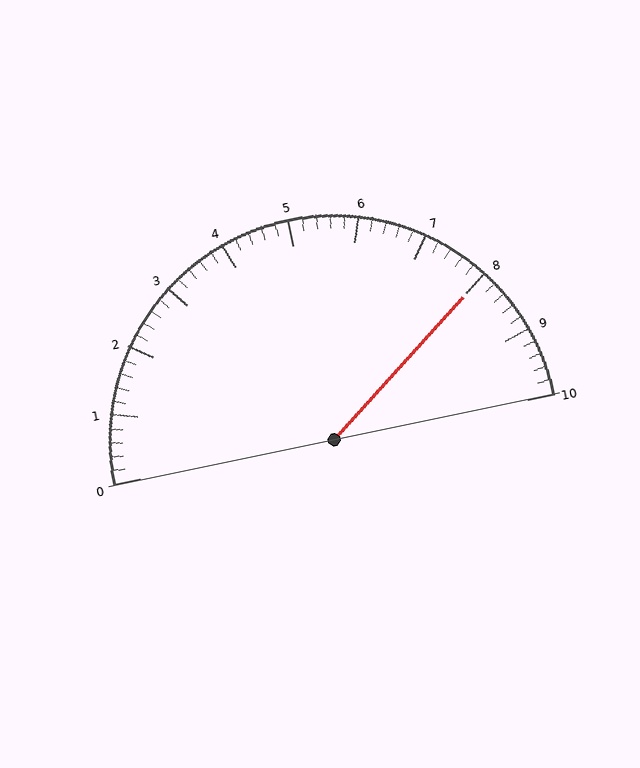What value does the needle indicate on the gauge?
The needle indicates approximately 8.0.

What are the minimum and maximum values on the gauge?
The gauge ranges from 0 to 10.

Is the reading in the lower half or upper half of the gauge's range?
The reading is in the upper half of the range (0 to 10).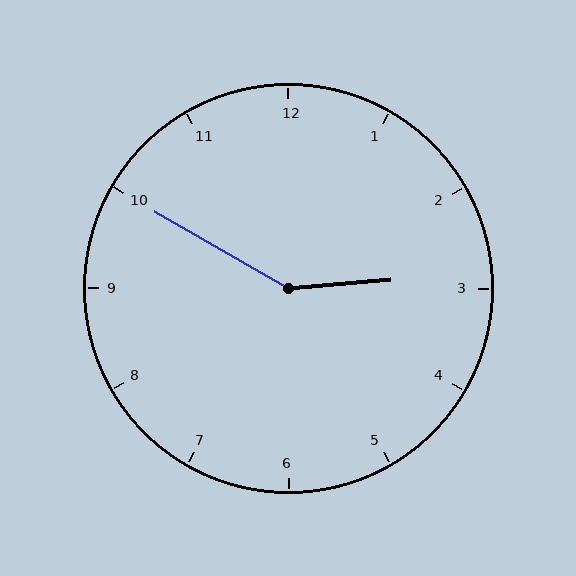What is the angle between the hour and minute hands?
Approximately 145 degrees.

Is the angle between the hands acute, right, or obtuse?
It is obtuse.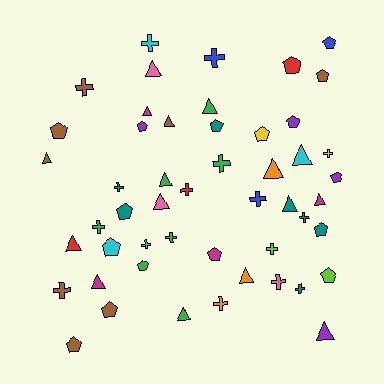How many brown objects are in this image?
There are 8 brown objects.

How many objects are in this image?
There are 50 objects.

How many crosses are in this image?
There are 17 crosses.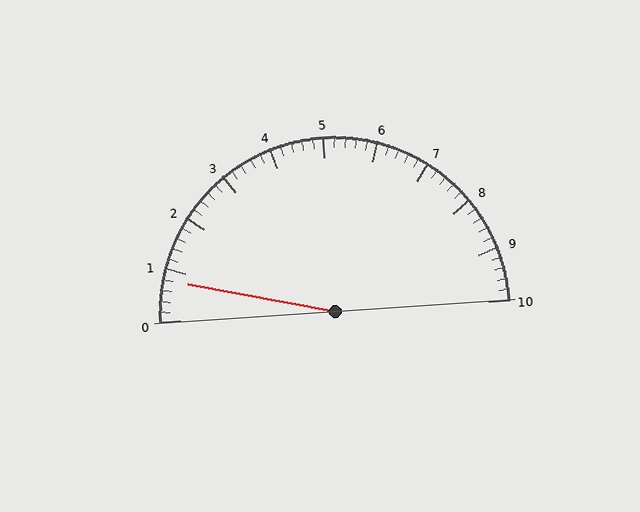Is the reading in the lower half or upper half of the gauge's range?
The reading is in the lower half of the range (0 to 10).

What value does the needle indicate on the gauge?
The needle indicates approximately 0.8.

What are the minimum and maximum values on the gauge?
The gauge ranges from 0 to 10.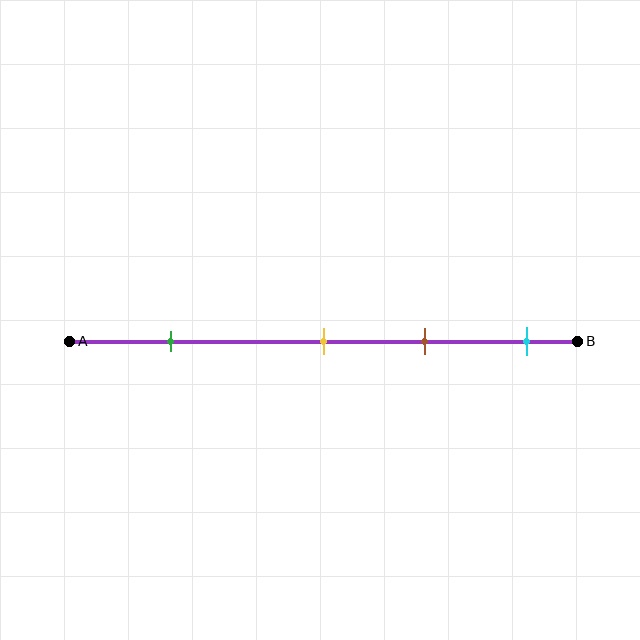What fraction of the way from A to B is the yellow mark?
The yellow mark is approximately 50% (0.5) of the way from A to B.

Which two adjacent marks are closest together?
The yellow and brown marks are the closest adjacent pair.